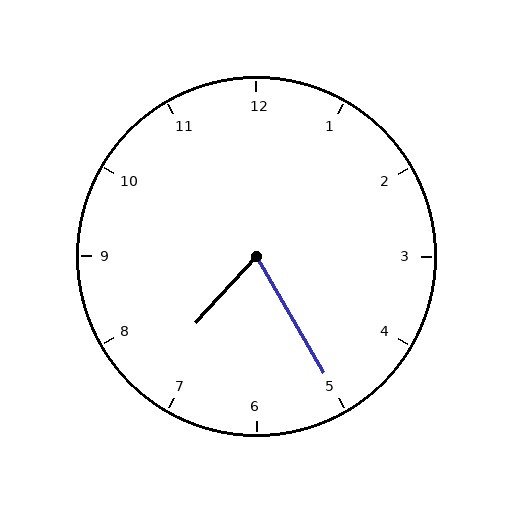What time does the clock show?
7:25.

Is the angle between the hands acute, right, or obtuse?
It is acute.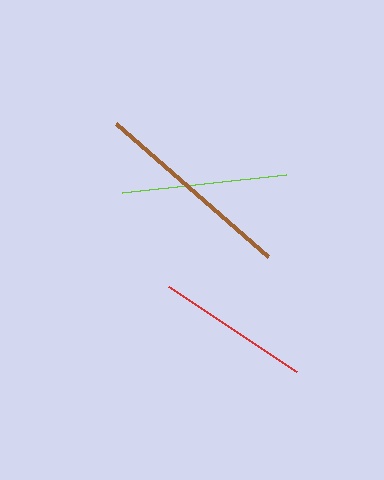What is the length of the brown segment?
The brown segment is approximately 202 pixels long.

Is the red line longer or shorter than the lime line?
The lime line is longer than the red line.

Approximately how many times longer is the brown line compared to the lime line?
The brown line is approximately 1.2 times the length of the lime line.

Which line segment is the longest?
The brown line is the longest at approximately 202 pixels.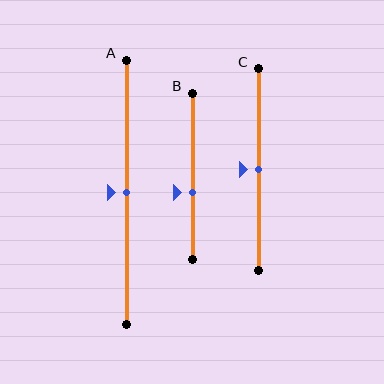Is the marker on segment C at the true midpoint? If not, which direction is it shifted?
Yes, the marker on segment C is at the true midpoint.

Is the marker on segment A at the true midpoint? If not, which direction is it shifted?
Yes, the marker on segment A is at the true midpoint.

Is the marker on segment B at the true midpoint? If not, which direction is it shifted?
No, the marker on segment B is shifted downward by about 10% of the segment length.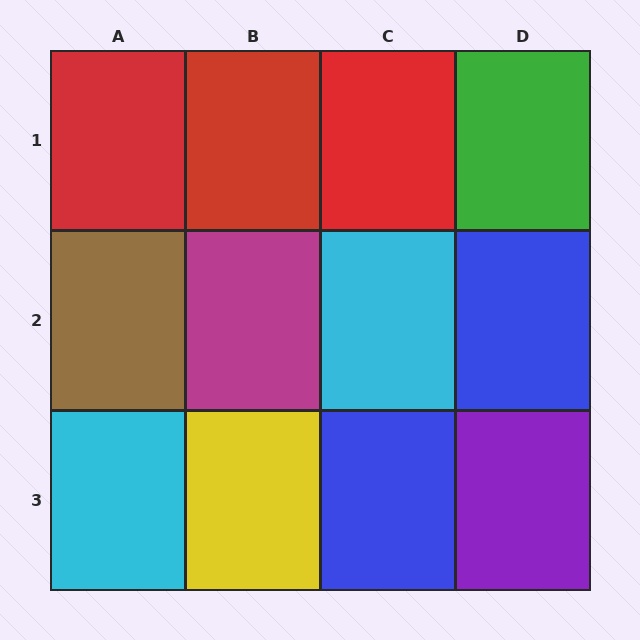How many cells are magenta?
1 cell is magenta.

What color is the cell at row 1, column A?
Red.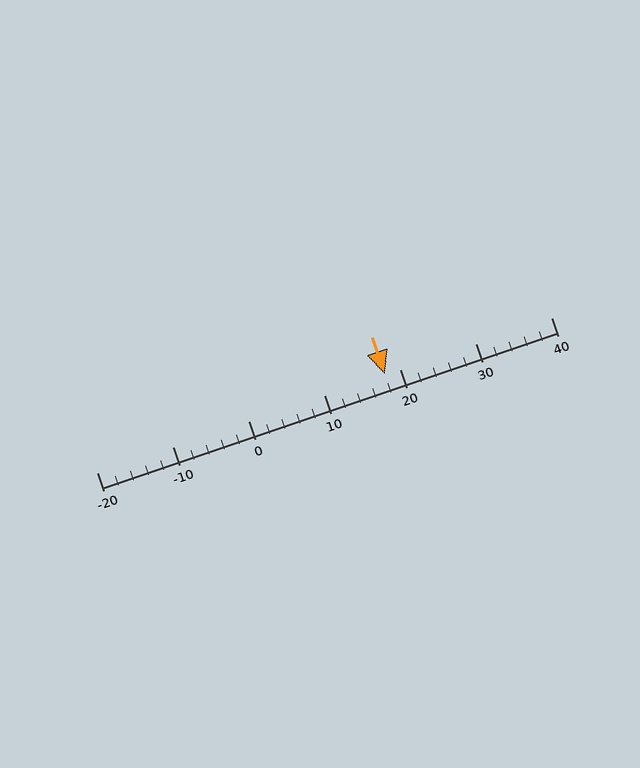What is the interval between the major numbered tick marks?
The major tick marks are spaced 10 units apart.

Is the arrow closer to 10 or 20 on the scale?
The arrow is closer to 20.